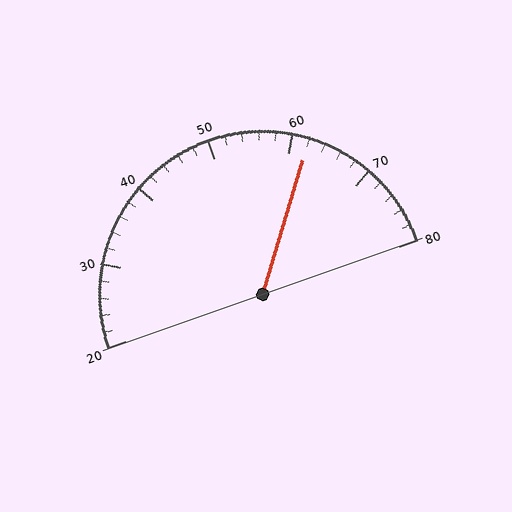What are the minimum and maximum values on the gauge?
The gauge ranges from 20 to 80.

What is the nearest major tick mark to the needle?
The nearest major tick mark is 60.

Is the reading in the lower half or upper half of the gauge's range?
The reading is in the upper half of the range (20 to 80).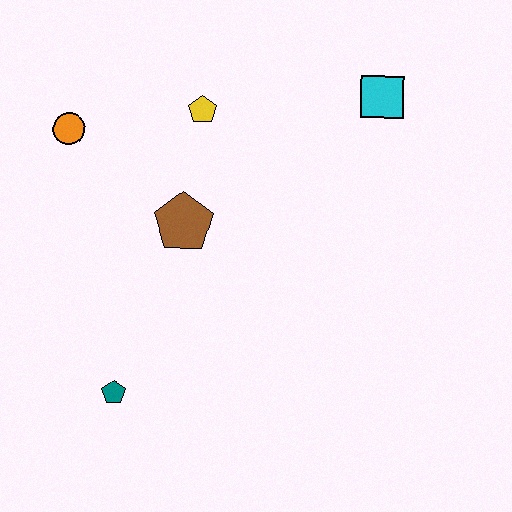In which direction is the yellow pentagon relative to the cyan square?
The yellow pentagon is to the left of the cyan square.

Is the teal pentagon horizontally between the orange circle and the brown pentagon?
Yes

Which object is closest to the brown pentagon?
The yellow pentagon is closest to the brown pentagon.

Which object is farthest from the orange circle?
The cyan square is farthest from the orange circle.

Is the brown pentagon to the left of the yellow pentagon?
Yes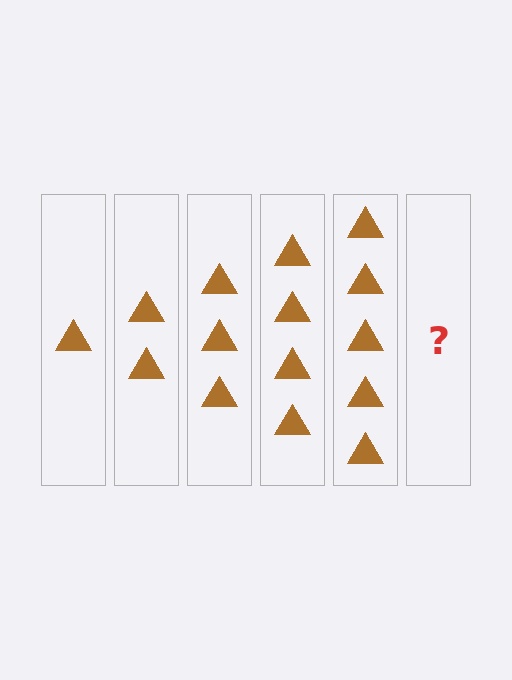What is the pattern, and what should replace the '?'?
The pattern is that each step adds one more triangle. The '?' should be 6 triangles.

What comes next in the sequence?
The next element should be 6 triangles.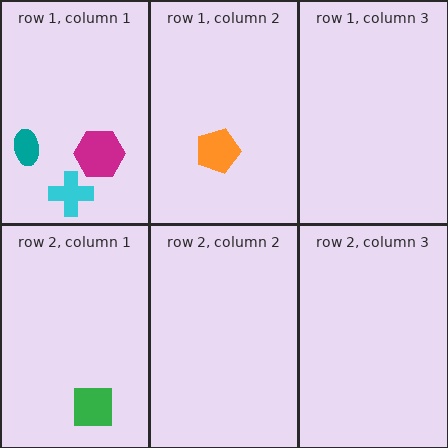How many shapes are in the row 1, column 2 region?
1.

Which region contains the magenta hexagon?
The row 1, column 1 region.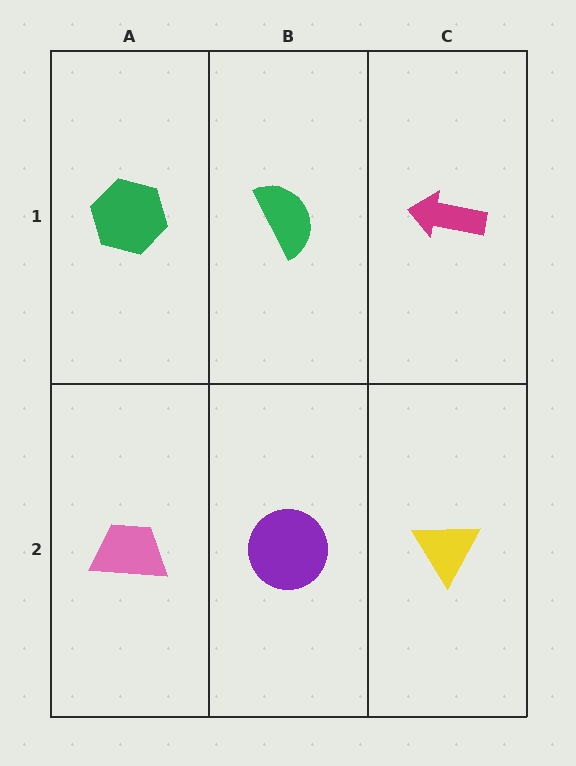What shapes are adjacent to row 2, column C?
A magenta arrow (row 1, column C), a purple circle (row 2, column B).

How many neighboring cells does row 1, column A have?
2.